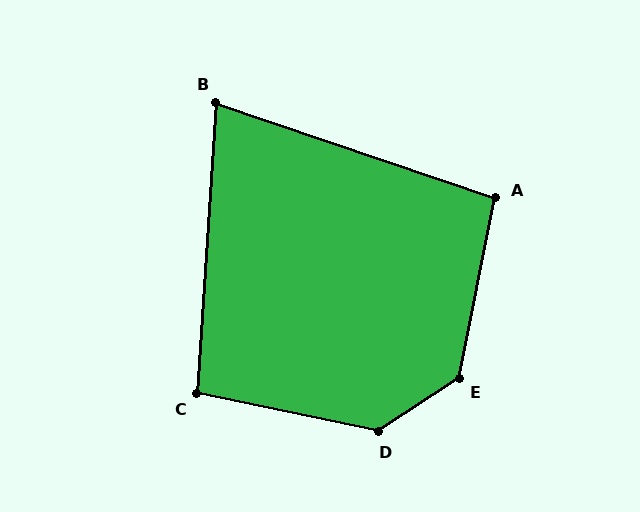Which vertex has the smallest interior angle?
B, at approximately 75 degrees.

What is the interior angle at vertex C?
Approximately 98 degrees (obtuse).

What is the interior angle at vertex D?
Approximately 135 degrees (obtuse).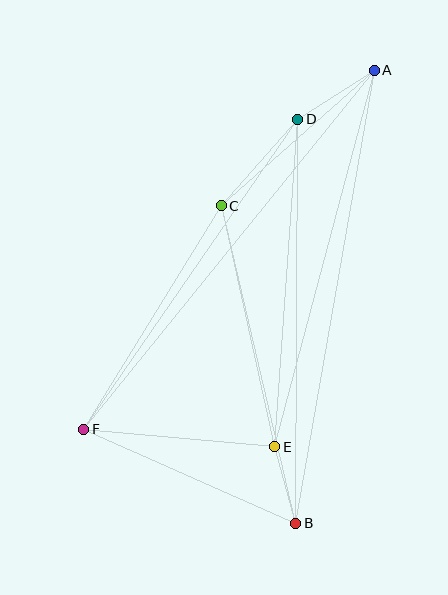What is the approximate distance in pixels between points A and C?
The distance between A and C is approximately 204 pixels.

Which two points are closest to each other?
Points B and E are closest to each other.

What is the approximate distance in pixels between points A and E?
The distance between A and E is approximately 390 pixels.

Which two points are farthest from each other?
Points A and F are farthest from each other.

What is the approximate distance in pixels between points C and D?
The distance between C and D is approximately 115 pixels.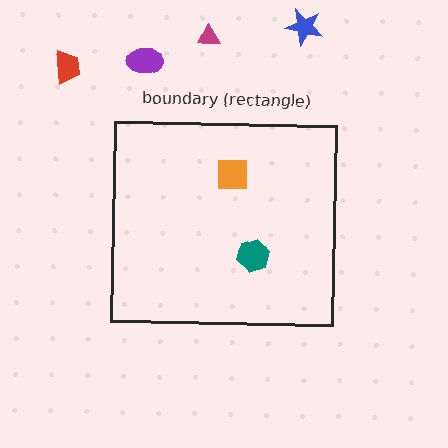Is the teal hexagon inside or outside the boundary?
Inside.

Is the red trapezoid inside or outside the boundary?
Outside.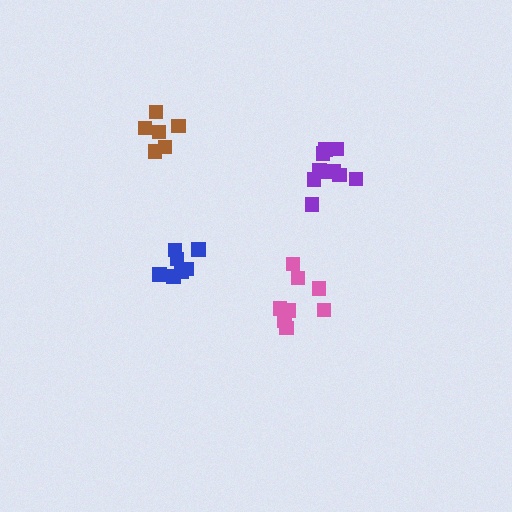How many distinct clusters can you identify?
There are 4 distinct clusters.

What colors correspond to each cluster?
The clusters are colored: blue, pink, brown, purple.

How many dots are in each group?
Group 1: 7 dots, Group 2: 8 dots, Group 3: 6 dots, Group 4: 11 dots (32 total).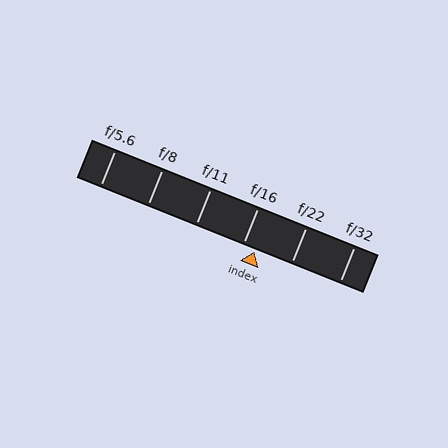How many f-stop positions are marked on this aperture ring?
There are 6 f-stop positions marked.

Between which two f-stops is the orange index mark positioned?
The index mark is between f/16 and f/22.